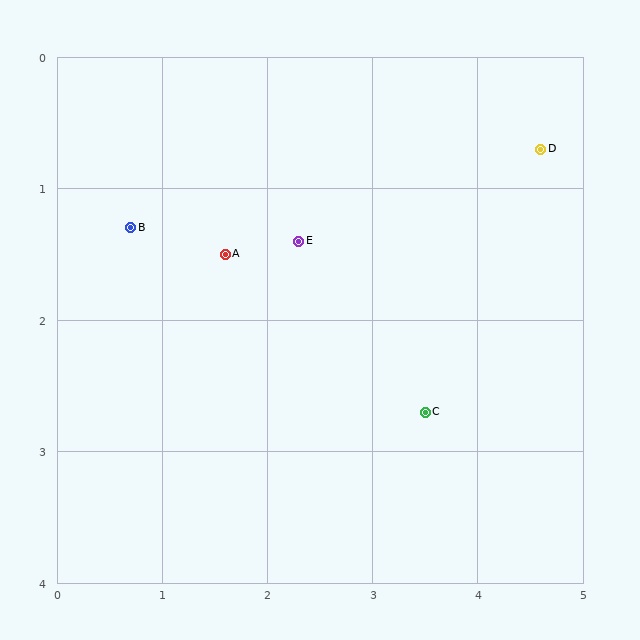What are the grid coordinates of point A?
Point A is at approximately (1.6, 1.5).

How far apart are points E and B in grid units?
Points E and B are about 1.6 grid units apart.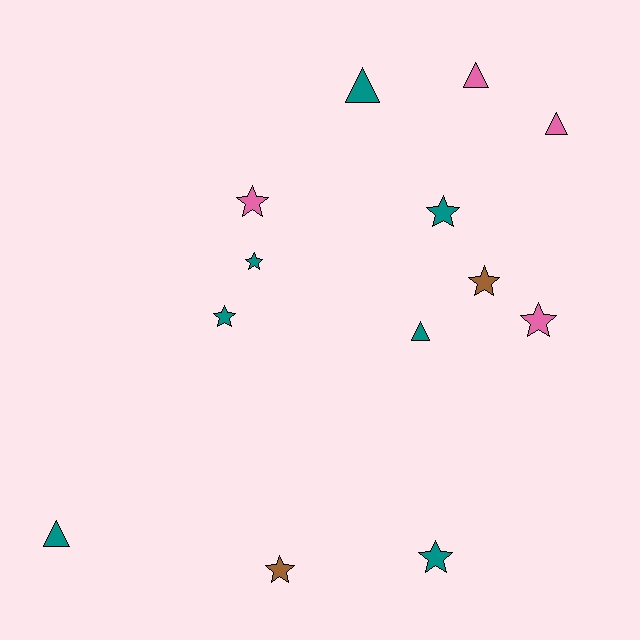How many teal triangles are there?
There are 3 teal triangles.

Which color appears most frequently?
Teal, with 7 objects.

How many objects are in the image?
There are 13 objects.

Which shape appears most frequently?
Star, with 8 objects.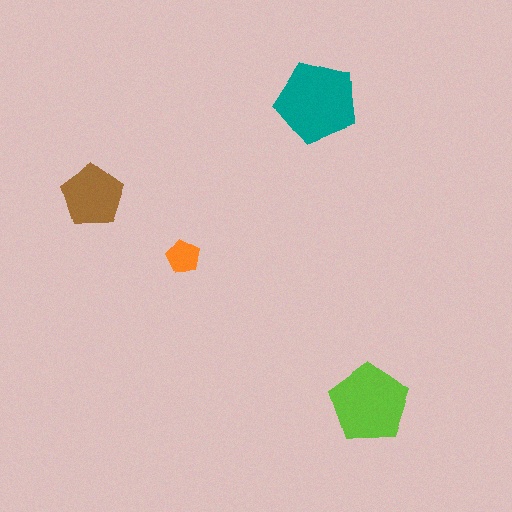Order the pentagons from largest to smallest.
the teal one, the lime one, the brown one, the orange one.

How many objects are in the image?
There are 4 objects in the image.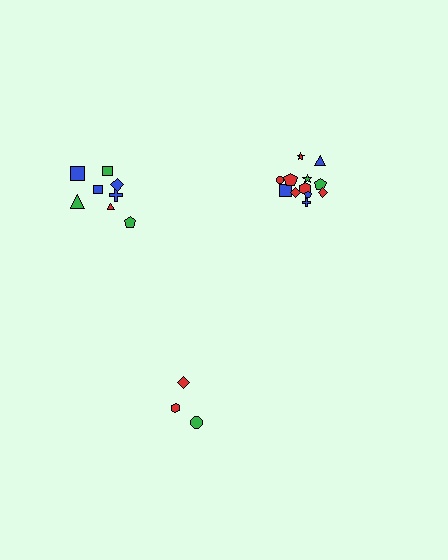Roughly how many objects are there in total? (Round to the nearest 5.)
Roughly 25 objects in total.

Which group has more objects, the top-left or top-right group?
The top-right group.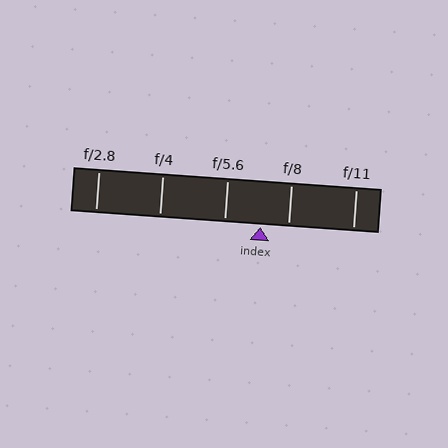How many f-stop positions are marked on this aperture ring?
There are 5 f-stop positions marked.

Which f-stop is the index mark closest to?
The index mark is closest to f/8.